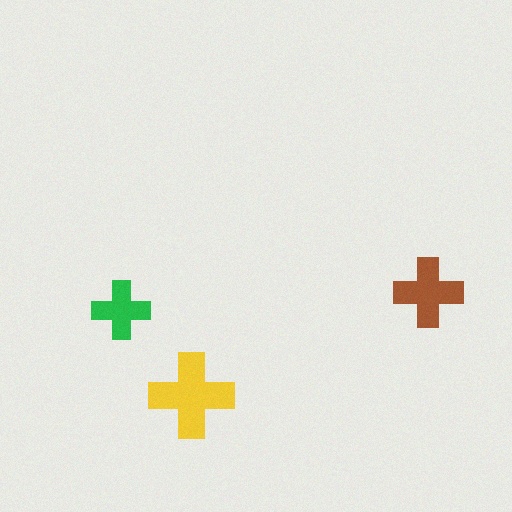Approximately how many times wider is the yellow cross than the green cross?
About 1.5 times wider.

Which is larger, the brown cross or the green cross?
The brown one.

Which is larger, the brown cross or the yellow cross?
The yellow one.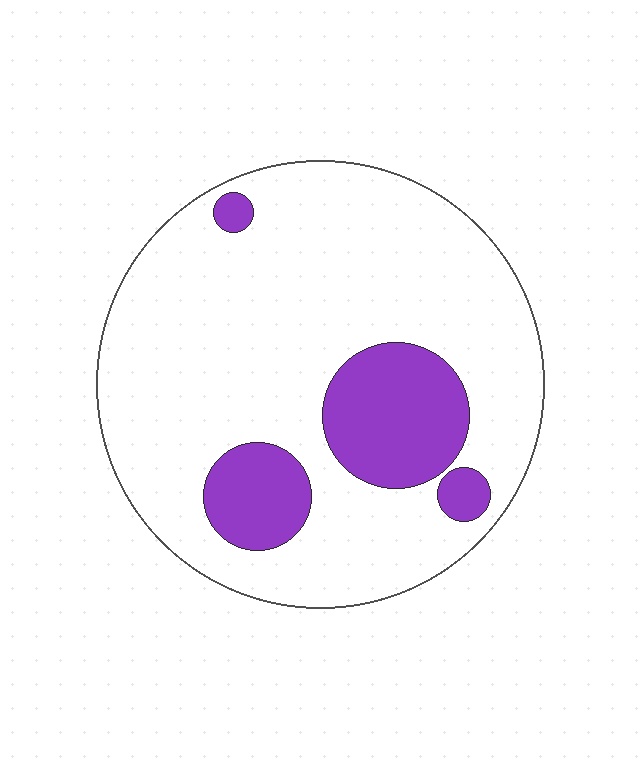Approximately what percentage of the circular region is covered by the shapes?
Approximately 20%.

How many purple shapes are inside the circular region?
4.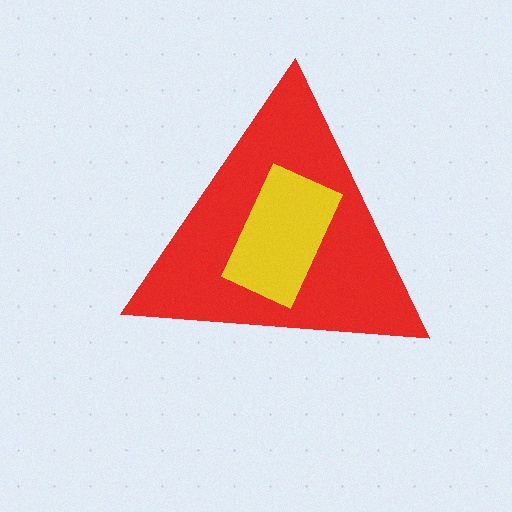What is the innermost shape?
The yellow rectangle.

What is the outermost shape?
The red triangle.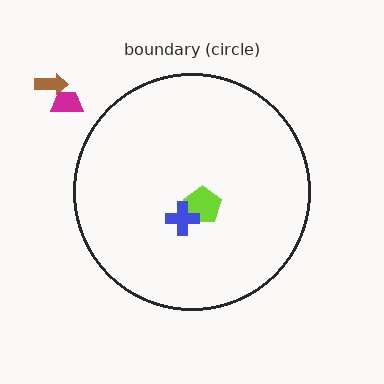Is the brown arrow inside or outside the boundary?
Outside.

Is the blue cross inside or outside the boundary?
Inside.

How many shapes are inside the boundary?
2 inside, 2 outside.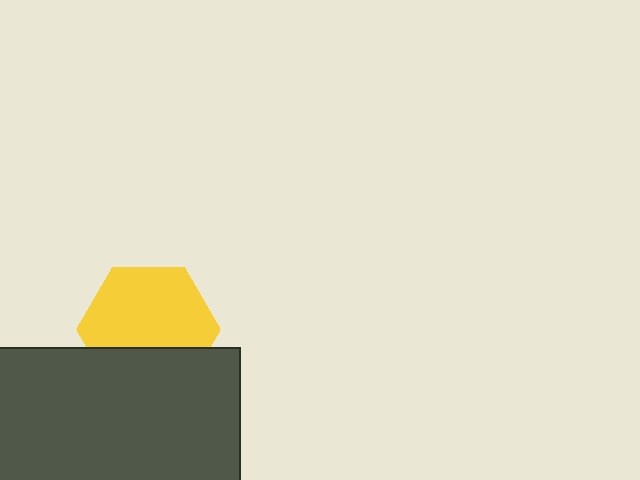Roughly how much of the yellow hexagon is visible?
Most of it is visible (roughly 68%).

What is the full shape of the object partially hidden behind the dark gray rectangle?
The partially hidden object is a yellow hexagon.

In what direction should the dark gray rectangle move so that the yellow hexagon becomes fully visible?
The dark gray rectangle should move down. That is the shortest direction to clear the overlap and leave the yellow hexagon fully visible.